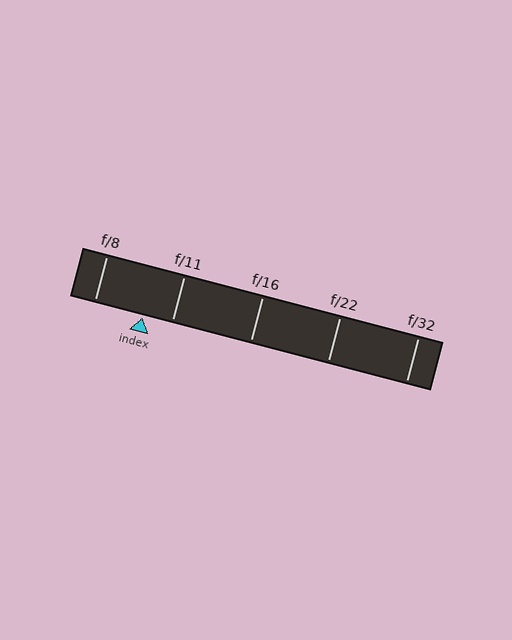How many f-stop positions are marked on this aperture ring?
There are 5 f-stop positions marked.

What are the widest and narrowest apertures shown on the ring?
The widest aperture shown is f/8 and the narrowest is f/32.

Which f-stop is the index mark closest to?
The index mark is closest to f/11.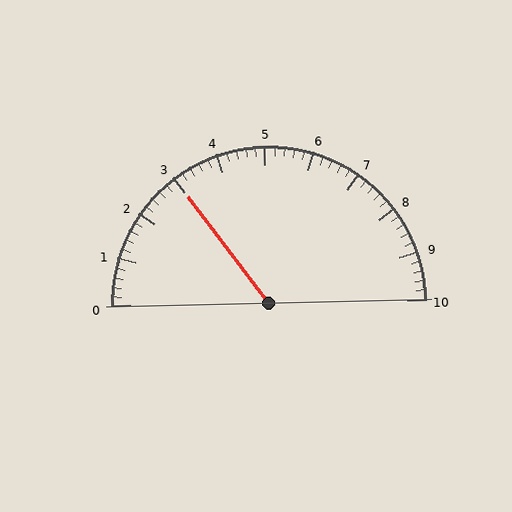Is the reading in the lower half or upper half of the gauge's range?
The reading is in the lower half of the range (0 to 10).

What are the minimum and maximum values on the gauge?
The gauge ranges from 0 to 10.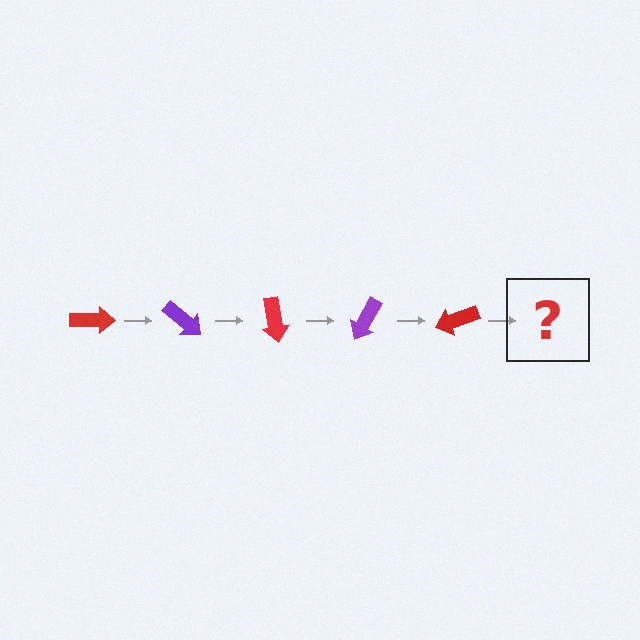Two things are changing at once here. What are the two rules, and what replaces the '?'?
The two rules are that it rotates 40 degrees each step and the color cycles through red and purple. The '?' should be a purple arrow, rotated 200 degrees from the start.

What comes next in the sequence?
The next element should be a purple arrow, rotated 200 degrees from the start.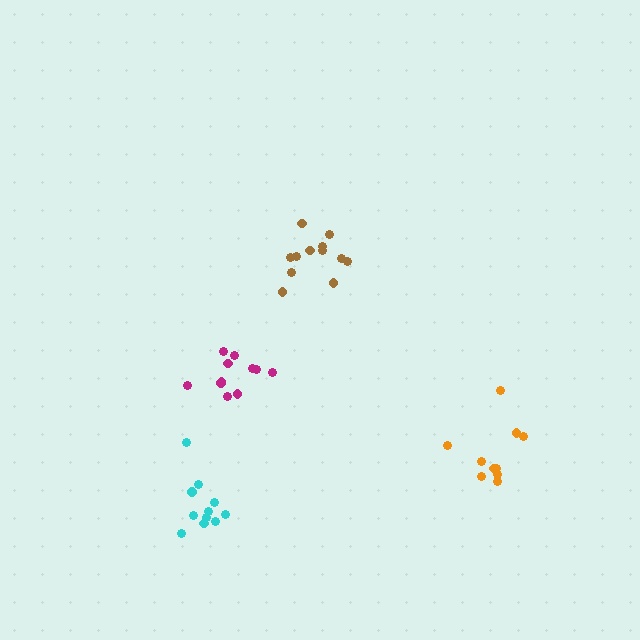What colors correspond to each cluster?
The clusters are colored: cyan, brown, magenta, orange.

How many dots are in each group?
Group 1: 11 dots, Group 2: 12 dots, Group 3: 11 dots, Group 4: 10 dots (44 total).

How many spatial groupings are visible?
There are 4 spatial groupings.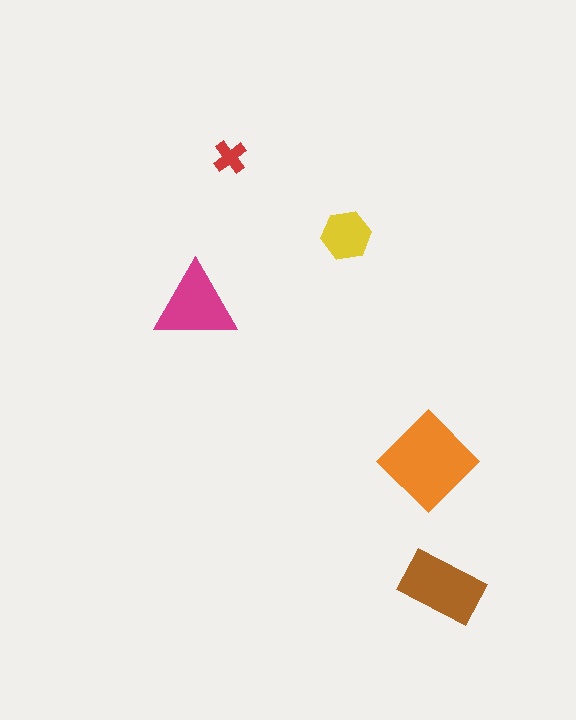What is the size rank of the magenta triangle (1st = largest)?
3rd.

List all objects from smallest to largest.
The red cross, the yellow hexagon, the magenta triangle, the brown rectangle, the orange diamond.